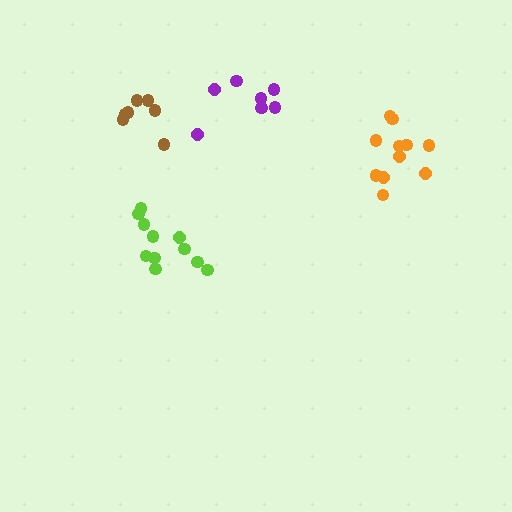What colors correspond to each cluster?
The clusters are colored: lime, purple, orange, brown.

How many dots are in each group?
Group 1: 11 dots, Group 2: 7 dots, Group 3: 11 dots, Group 4: 7 dots (36 total).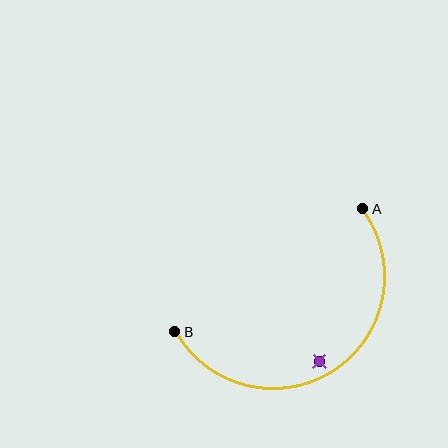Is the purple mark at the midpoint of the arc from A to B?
No — the purple mark does not lie on the arc at all. It sits slightly inside the curve.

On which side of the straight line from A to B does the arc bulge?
The arc bulges below the straight line connecting A and B.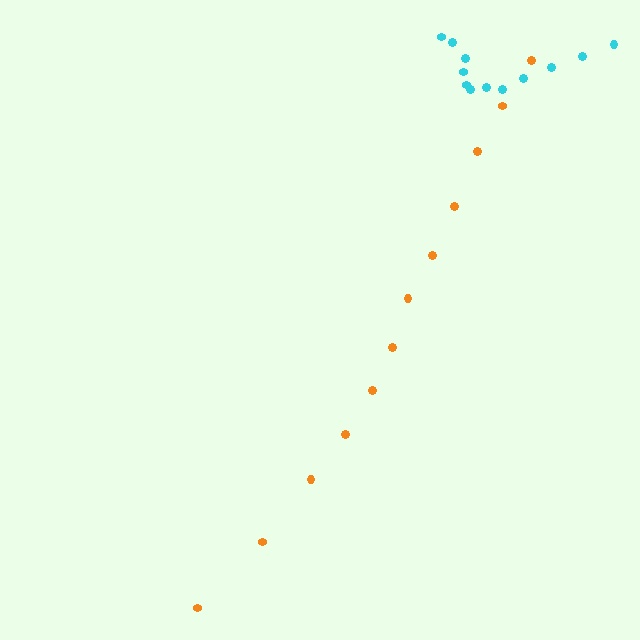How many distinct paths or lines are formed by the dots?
There are 2 distinct paths.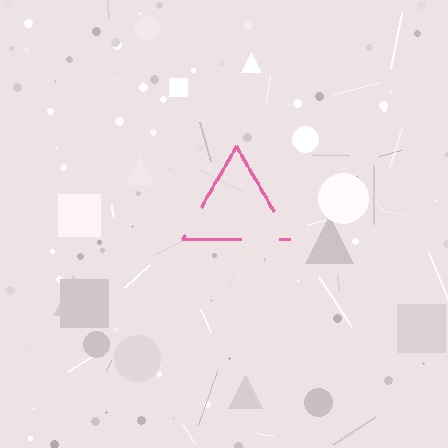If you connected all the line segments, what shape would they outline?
They would outline a triangle.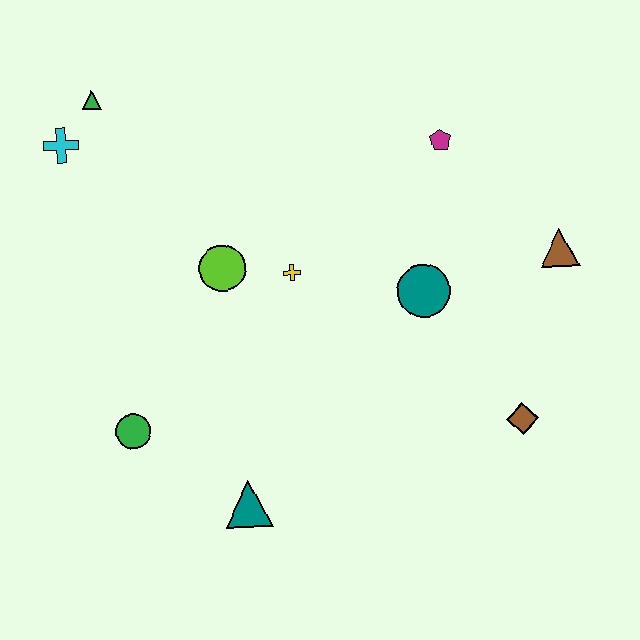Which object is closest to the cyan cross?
The green triangle is closest to the cyan cross.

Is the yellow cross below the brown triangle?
Yes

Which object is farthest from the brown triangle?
The cyan cross is farthest from the brown triangle.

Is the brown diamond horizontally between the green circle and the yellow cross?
No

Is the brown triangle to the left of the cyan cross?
No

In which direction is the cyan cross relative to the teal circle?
The cyan cross is to the left of the teal circle.